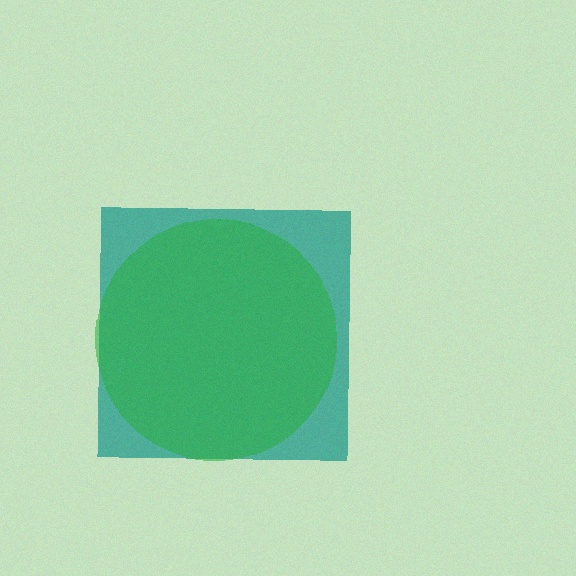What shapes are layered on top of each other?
The layered shapes are: a teal square, a green circle.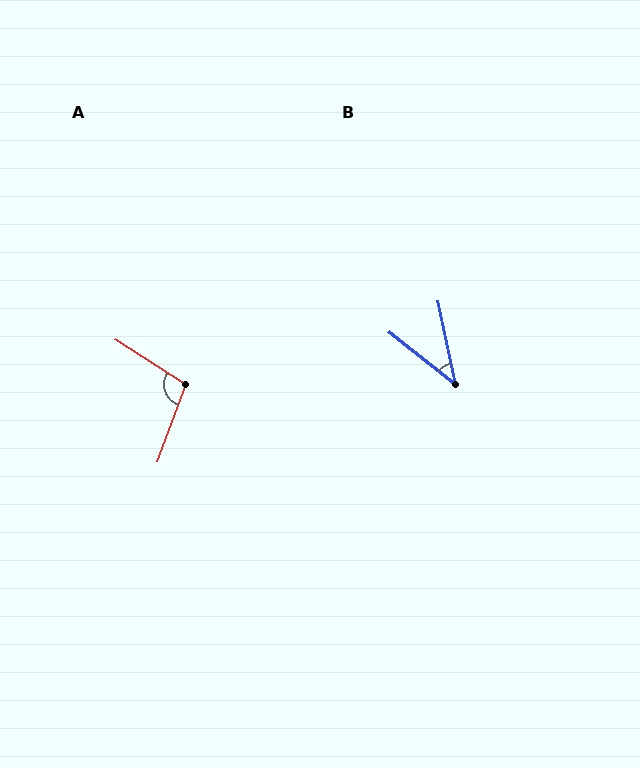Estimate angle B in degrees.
Approximately 40 degrees.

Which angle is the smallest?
B, at approximately 40 degrees.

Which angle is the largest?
A, at approximately 102 degrees.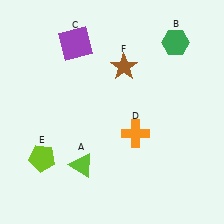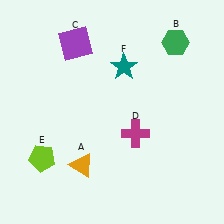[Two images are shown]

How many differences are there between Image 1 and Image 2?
There are 3 differences between the two images.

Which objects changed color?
A changed from lime to orange. D changed from orange to magenta. F changed from brown to teal.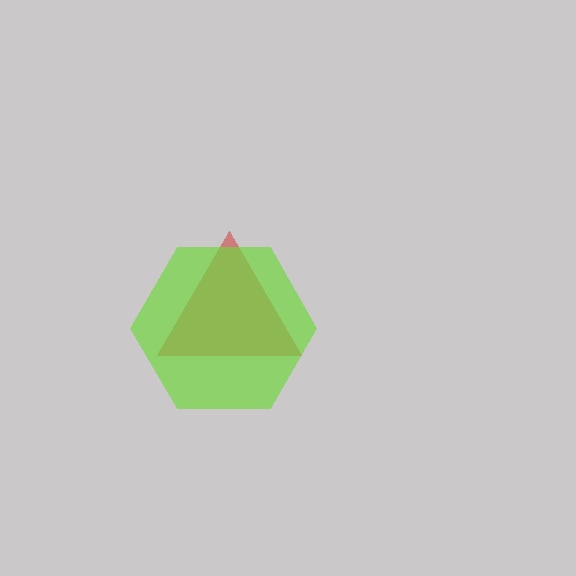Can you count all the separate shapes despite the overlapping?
Yes, there are 2 separate shapes.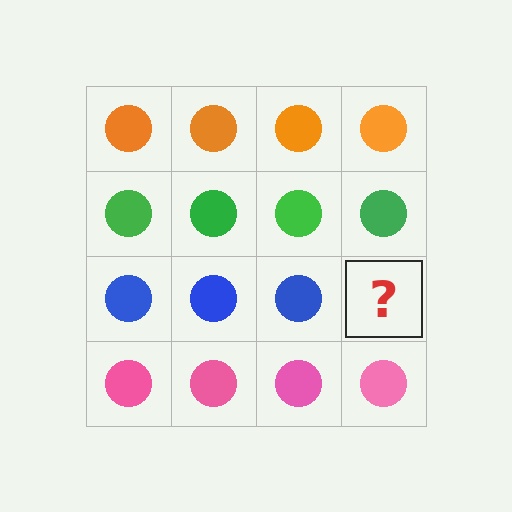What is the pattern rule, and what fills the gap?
The rule is that each row has a consistent color. The gap should be filled with a blue circle.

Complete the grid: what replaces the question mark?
The question mark should be replaced with a blue circle.